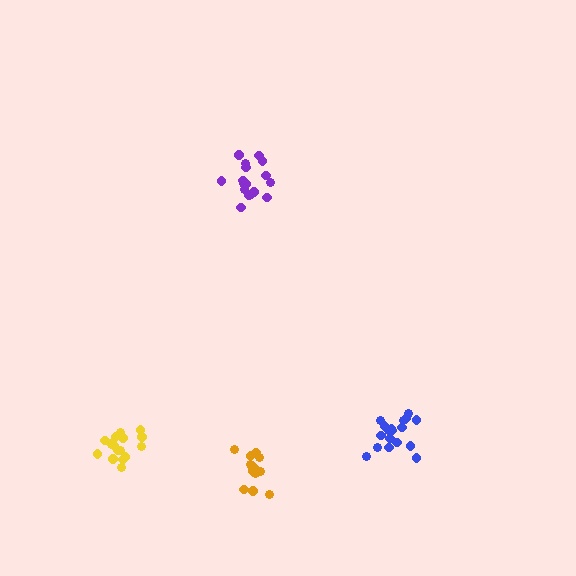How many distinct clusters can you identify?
There are 4 distinct clusters.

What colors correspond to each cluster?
The clusters are colored: purple, blue, yellow, orange.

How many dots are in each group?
Group 1: 17 dots, Group 2: 18 dots, Group 3: 17 dots, Group 4: 14 dots (66 total).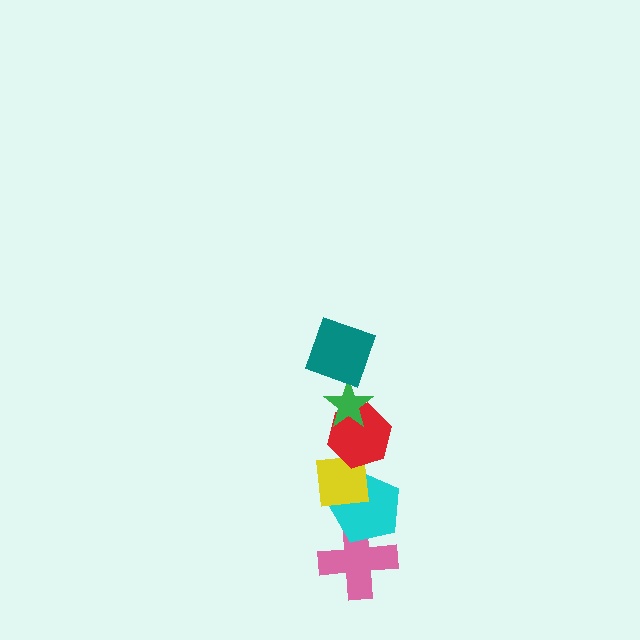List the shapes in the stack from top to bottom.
From top to bottom: the teal square, the green star, the red hexagon, the yellow square, the cyan pentagon, the pink cross.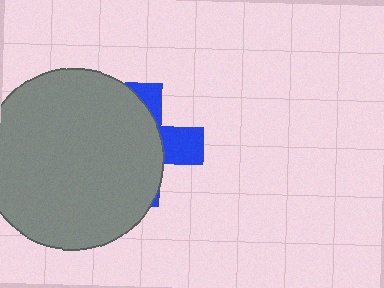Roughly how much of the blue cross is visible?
A small part of it is visible (roughly 30%).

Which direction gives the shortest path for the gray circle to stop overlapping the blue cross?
Moving left gives the shortest separation.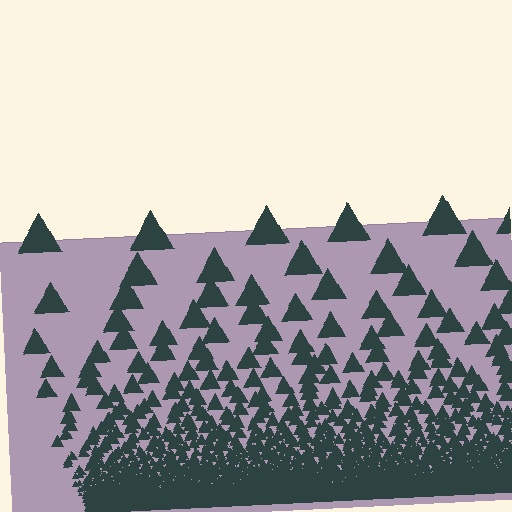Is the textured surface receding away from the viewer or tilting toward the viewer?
The surface appears to tilt toward the viewer. Texture elements get larger and sparser toward the top.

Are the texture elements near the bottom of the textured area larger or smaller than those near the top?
Smaller. The gradient is inverted — elements near the bottom are smaller and denser.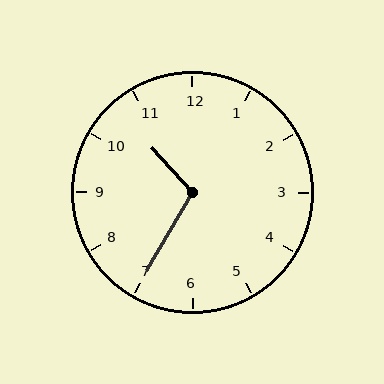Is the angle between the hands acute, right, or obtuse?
It is obtuse.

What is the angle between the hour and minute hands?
Approximately 108 degrees.